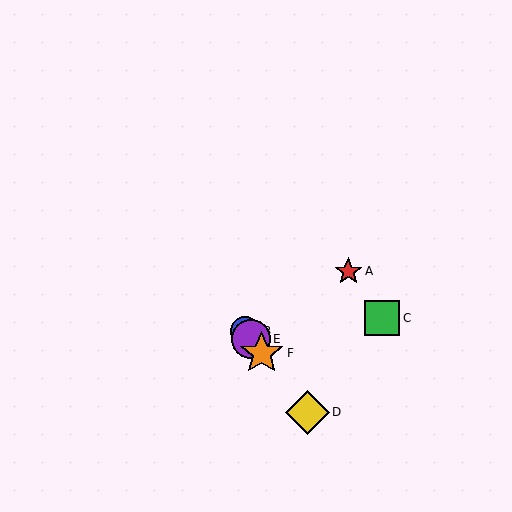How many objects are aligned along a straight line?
4 objects (B, D, E, F) are aligned along a straight line.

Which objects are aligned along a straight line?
Objects B, D, E, F are aligned along a straight line.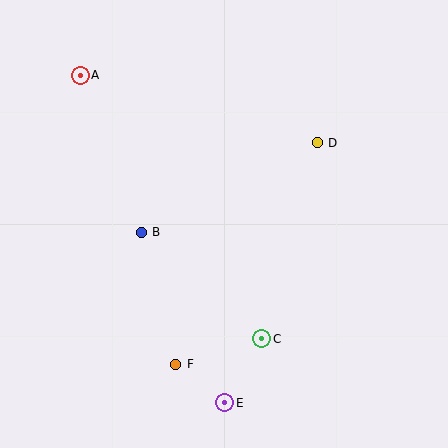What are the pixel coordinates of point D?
Point D is at (317, 143).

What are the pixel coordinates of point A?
Point A is at (80, 75).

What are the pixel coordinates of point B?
Point B is at (141, 232).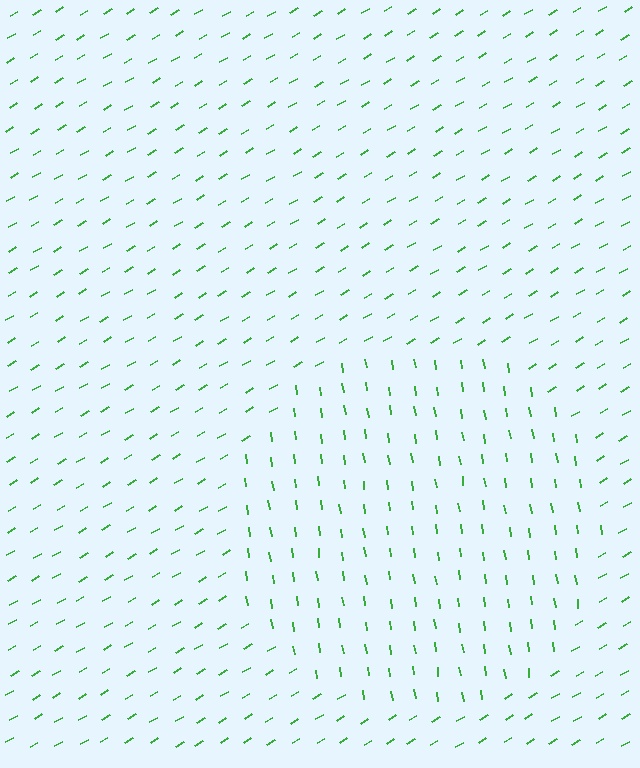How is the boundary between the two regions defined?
The boundary is defined purely by a change in line orientation (approximately 67 degrees difference). All lines are the same color and thickness.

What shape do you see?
I see a circle.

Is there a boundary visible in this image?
Yes, there is a texture boundary formed by a change in line orientation.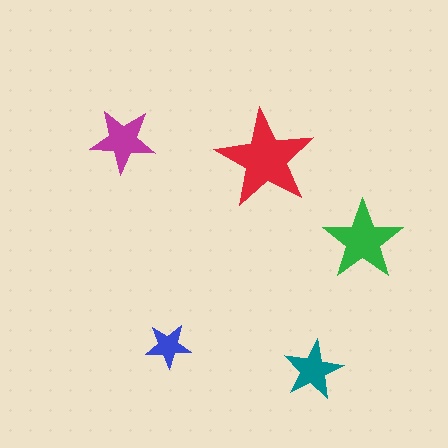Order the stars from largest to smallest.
the red one, the green one, the magenta one, the teal one, the blue one.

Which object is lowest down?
The teal star is bottommost.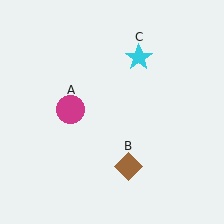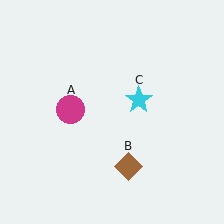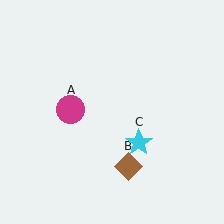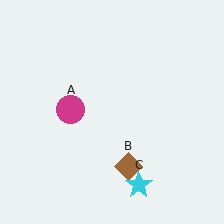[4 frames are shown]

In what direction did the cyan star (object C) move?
The cyan star (object C) moved down.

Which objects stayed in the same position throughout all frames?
Magenta circle (object A) and brown diamond (object B) remained stationary.